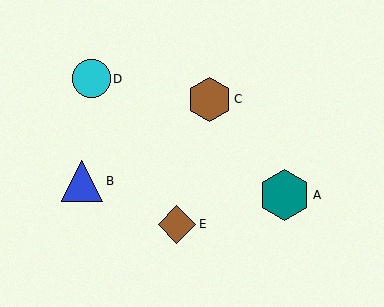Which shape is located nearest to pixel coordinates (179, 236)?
The brown diamond (labeled E) at (177, 224) is nearest to that location.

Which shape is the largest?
The teal hexagon (labeled A) is the largest.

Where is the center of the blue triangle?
The center of the blue triangle is at (82, 181).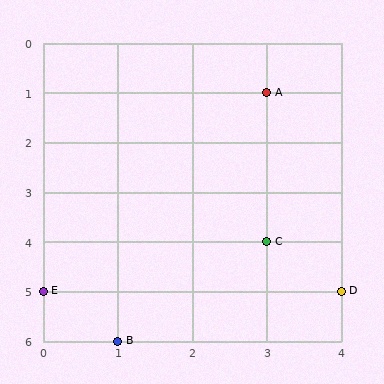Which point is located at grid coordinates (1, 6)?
Point B is at (1, 6).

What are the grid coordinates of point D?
Point D is at grid coordinates (4, 5).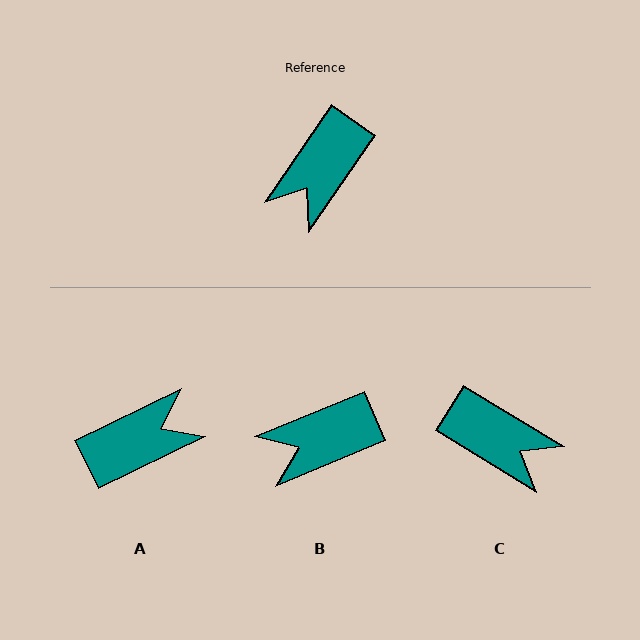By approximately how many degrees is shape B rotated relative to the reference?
Approximately 33 degrees clockwise.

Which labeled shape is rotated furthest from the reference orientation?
A, about 151 degrees away.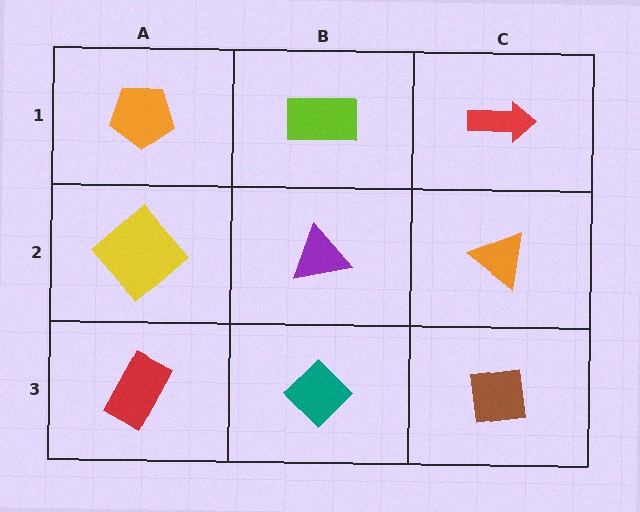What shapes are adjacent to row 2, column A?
An orange pentagon (row 1, column A), a red rectangle (row 3, column A), a purple triangle (row 2, column B).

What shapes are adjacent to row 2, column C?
A red arrow (row 1, column C), a brown square (row 3, column C), a purple triangle (row 2, column B).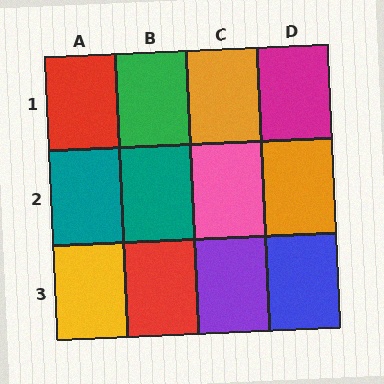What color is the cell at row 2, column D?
Orange.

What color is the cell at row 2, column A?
Teal.